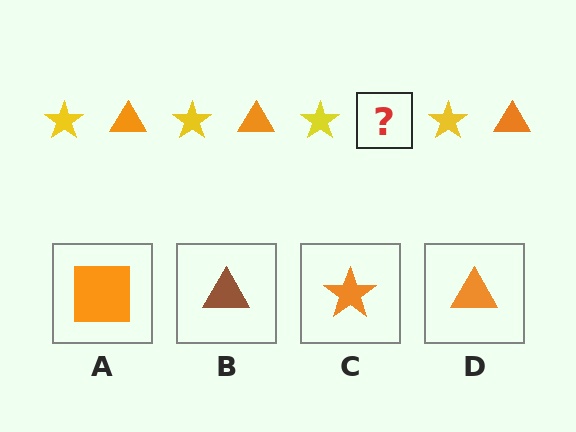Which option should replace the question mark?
Option D.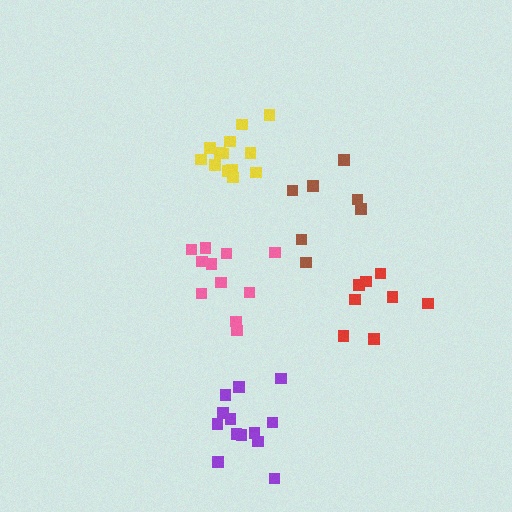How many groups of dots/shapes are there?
There are 5 groups.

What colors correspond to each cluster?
The clusters are colored: red, yellow, purple, pink, brown.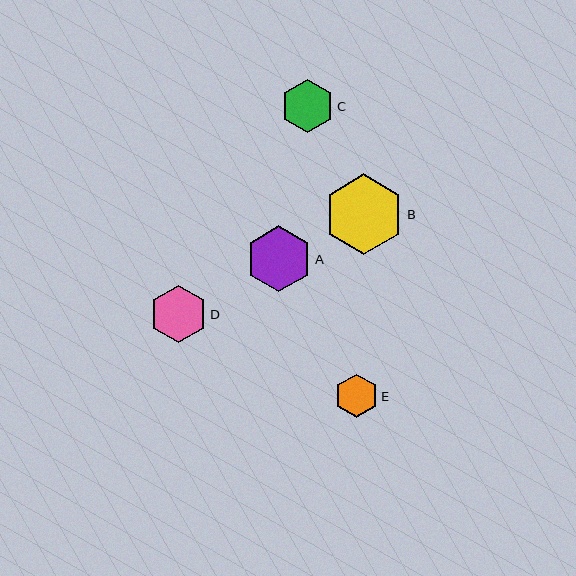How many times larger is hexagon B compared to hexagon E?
Hexagon B is approximately 1.9 times the size of hexagon E.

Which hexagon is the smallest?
Hexagon E is the smallest with a size of approximately 43 pixels.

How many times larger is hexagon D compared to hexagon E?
Hexagon D is approximately 1.3 times the size of hexagon E.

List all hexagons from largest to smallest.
From largest to smallest: B, A, D, C, E.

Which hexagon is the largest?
Hexagon B is the largest with a size of approximately 81 pixels.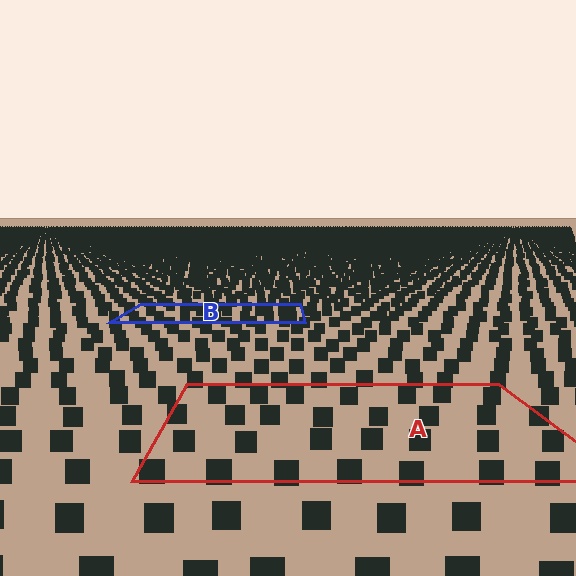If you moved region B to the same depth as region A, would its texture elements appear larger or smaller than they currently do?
They would appear larger. At a closer depth, the same texture elements are projected at a bigger on-screen size.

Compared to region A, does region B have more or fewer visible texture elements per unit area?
Region B has more texture elements per unit area — they are packed more densely because it is farther away.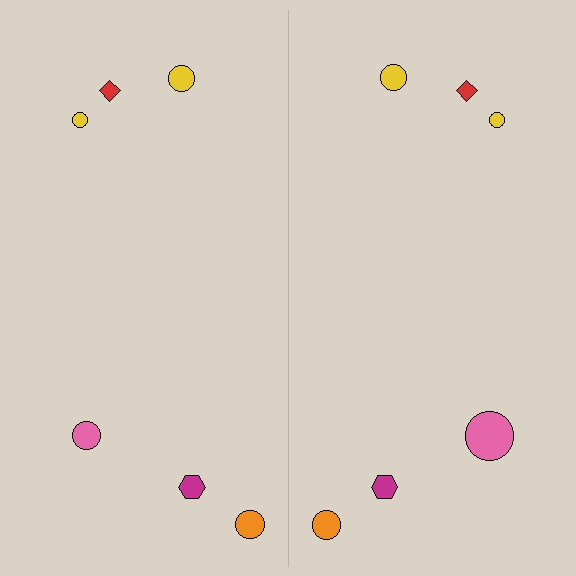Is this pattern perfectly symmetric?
No, the pattern is not perfectly symmetric. The pink circle on the right side has a different size than its mirror counterpart.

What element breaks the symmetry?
The pink circle on the right side has a different size than its mirror counterpart.